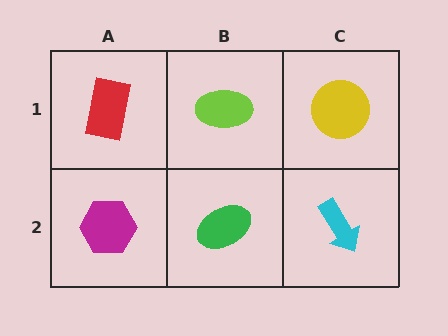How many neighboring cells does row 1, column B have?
3.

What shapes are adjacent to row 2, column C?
A yellow circle (row 1, column C), a green ellipse (row 2, column B).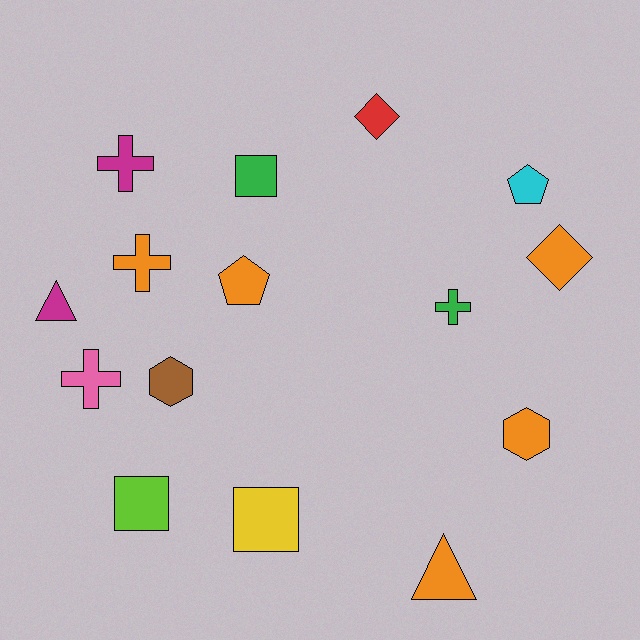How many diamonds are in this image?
There are 2 diamonds.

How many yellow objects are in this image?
There is 1 yellow object.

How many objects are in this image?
There are 15 objects.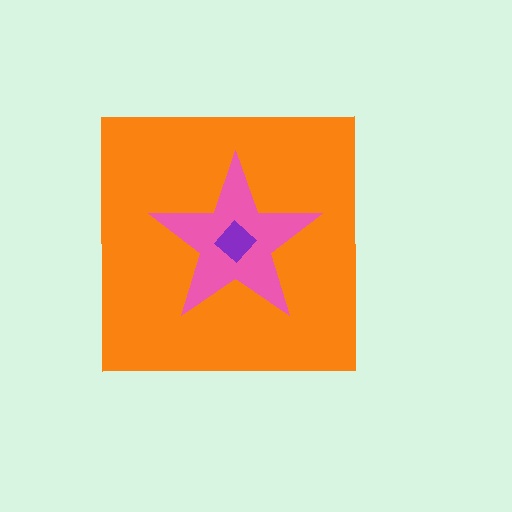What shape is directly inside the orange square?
The pink star.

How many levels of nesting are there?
3.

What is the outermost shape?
The orange square.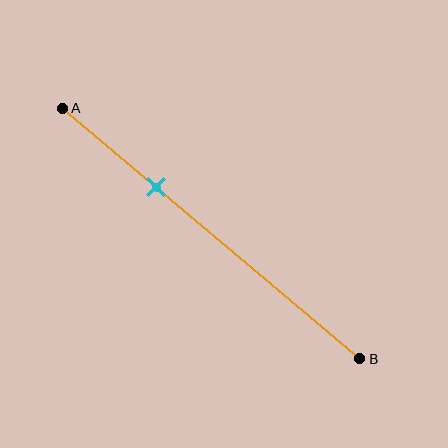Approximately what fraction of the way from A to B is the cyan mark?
The cyan mark is approximately 30% of the way from A to B.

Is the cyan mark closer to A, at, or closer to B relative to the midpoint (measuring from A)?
The cyan mark is closer to point A than the midpoint of segment AB.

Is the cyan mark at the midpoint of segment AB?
No, the mark is at about 30% from A, not at the 50% midpoint.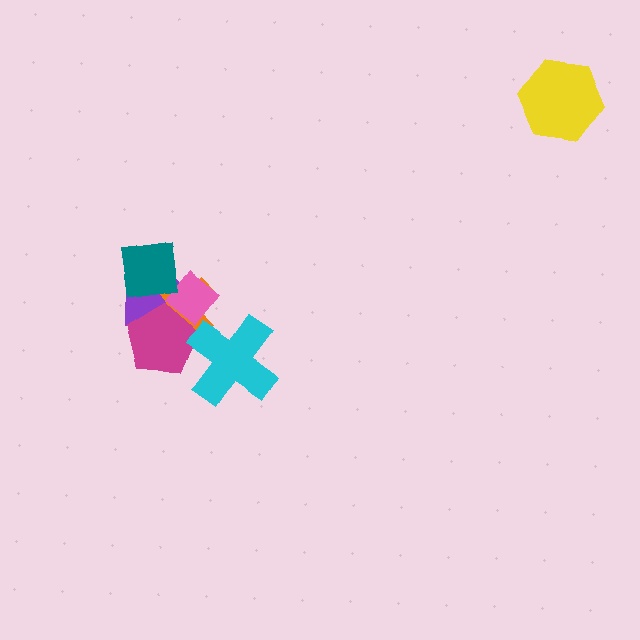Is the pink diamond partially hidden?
Yes, it is partially covered by another shape.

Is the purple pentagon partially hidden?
Yes, it is partially covered by another shape.